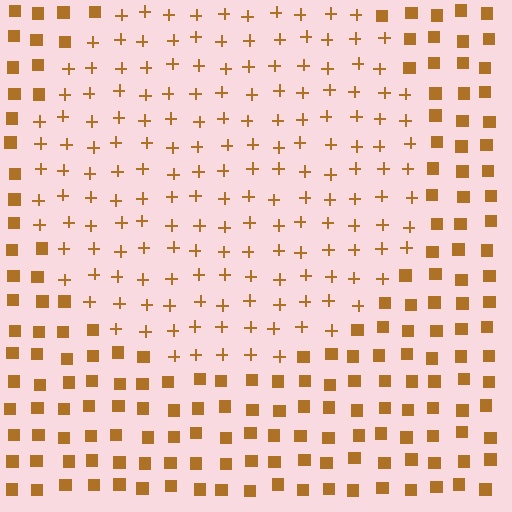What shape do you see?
I see a circle.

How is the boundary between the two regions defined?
The boundary is defined by a change in element shape: plus signs inside vs. squares outside. All elements share the same color and spacing.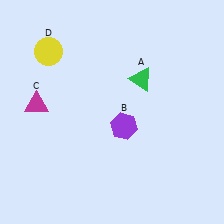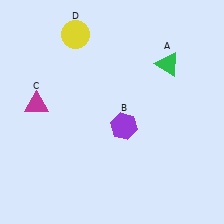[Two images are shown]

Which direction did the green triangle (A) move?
The green triangle (A) moved right.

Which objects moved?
The objects that moved are: the green triangle (A), the yellow circle (D).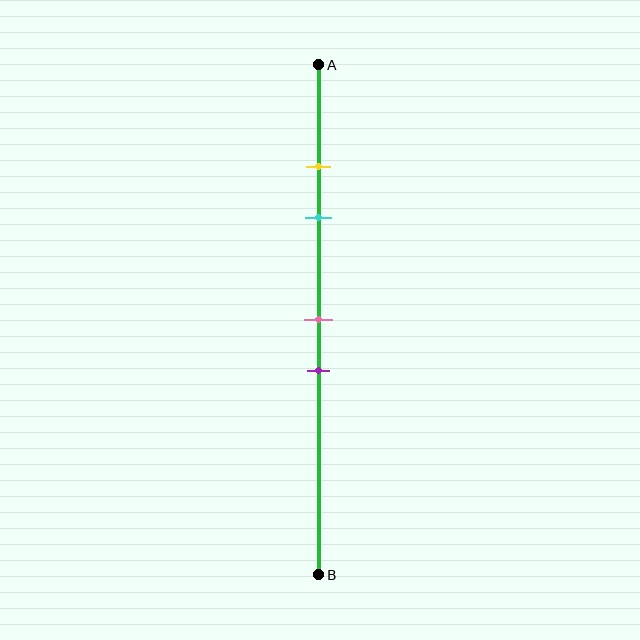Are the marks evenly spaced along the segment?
No, the marks are not evenly spaced.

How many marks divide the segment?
There are 4 marks dividing the segment.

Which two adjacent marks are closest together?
The yellow and cyan marks are the closest adjacent pair.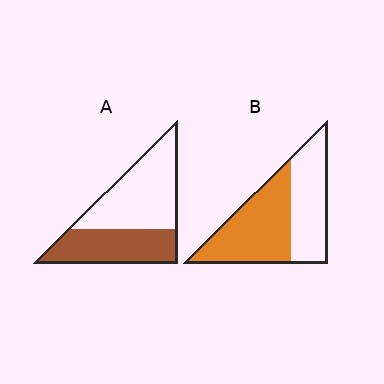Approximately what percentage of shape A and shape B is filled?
A is approximately 45% and B is approximately 55%.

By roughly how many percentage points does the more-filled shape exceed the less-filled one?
By roughly 15 percentage points (B over A).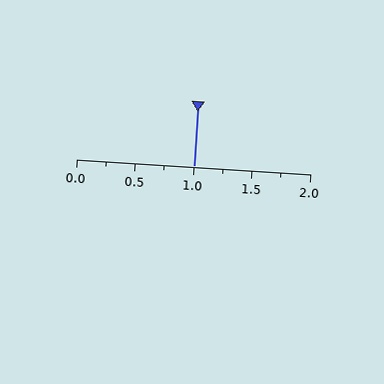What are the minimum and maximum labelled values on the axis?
The axis runs from 0.0 to 2.0.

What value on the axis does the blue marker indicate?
The marker indicates approximately 1.